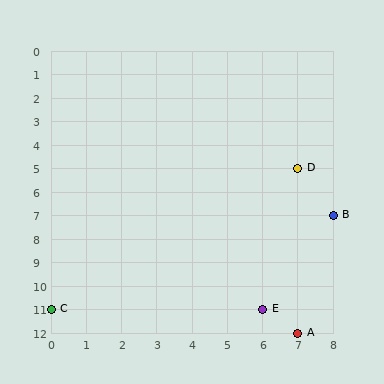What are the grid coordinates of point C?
Point C is at grid coordinates (0, 11).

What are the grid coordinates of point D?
Point D is at grid coordinates (7, 5).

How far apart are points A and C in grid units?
Points A and C are 7 columns and 1 row apart (about 7.1 grid units diagonally).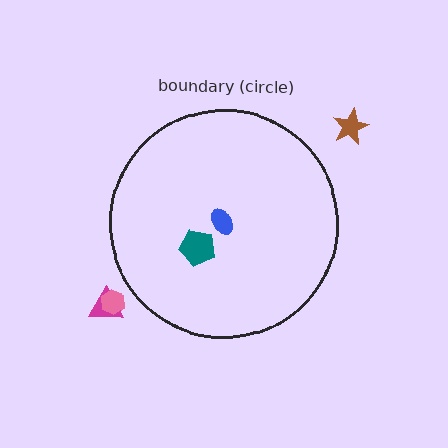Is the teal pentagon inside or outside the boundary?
Inside.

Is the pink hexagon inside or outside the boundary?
Outside.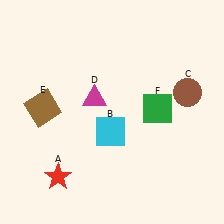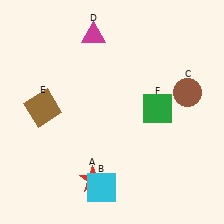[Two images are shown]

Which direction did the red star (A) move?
The red star (A) moved right.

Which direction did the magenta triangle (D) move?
The magenta triangle (D) moved up.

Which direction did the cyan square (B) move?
The cyan square (B) moved down.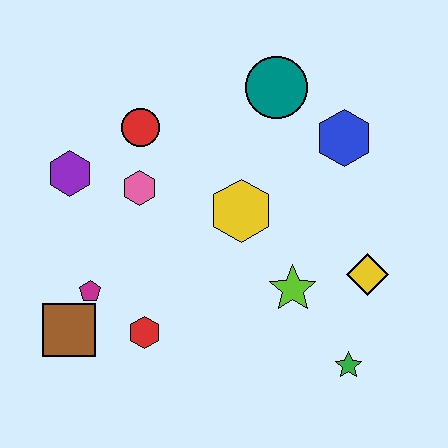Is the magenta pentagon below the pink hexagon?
Yes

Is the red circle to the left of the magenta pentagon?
No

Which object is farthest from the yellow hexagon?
The brown square is farthest from the yellow hexagon.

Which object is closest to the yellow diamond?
The lime star is closest to the yellow diamond.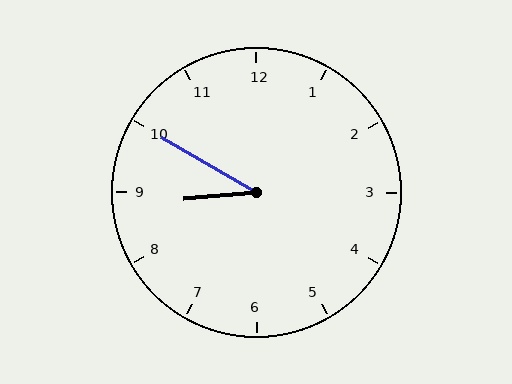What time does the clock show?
8:50.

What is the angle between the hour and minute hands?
Approximately 35 degrees.